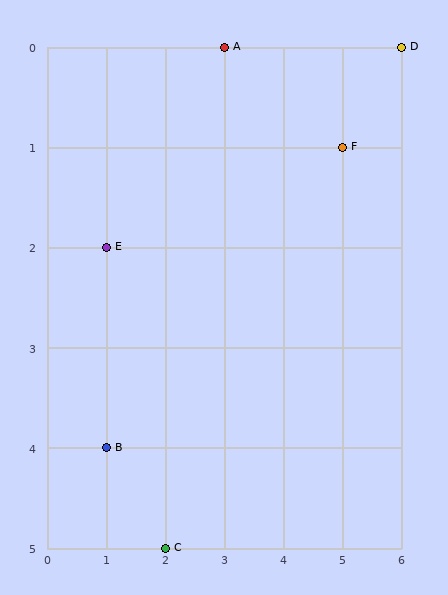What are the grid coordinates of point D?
Point D is at grid coordinates (6, 0).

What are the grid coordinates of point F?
Point F is at grid coordinates (5, 1).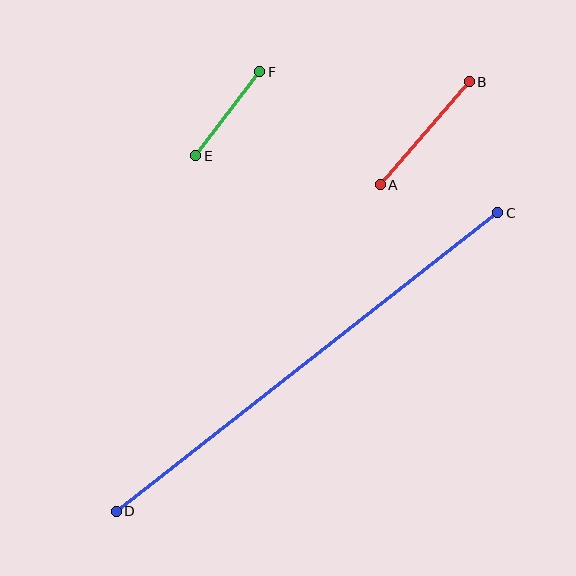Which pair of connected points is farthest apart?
Points C and D are farthest apart.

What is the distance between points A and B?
The distance is approximately 137 pixels.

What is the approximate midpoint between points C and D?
The midpoint is at approximately (307, 362) pixels.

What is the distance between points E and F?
The distance is approximately 106 pixels.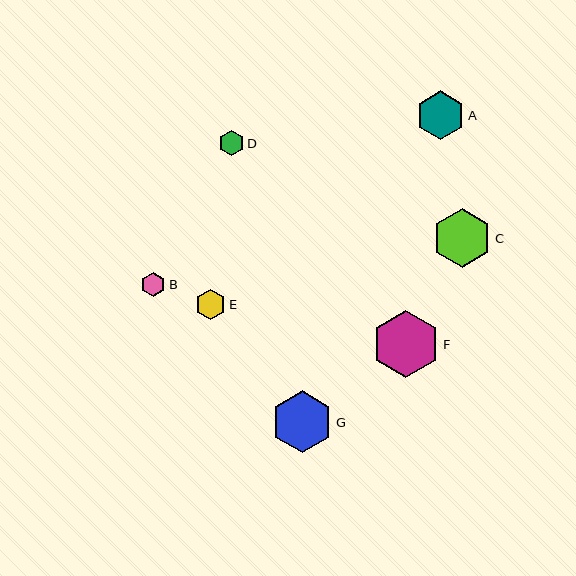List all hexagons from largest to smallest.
From largest to smallest: F, G, C, A, E, D, B.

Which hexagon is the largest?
Hexagon F is the largest with a size of approximately 68 pixels.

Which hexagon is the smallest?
Hexagon B is the smallest with a size of approximately 24 pixels.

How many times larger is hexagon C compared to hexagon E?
Hexagon C is approximately 1.9 times the size of hexagon E.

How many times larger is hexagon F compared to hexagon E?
Hexagon F is approximately 2.2 times the size of hexagon E.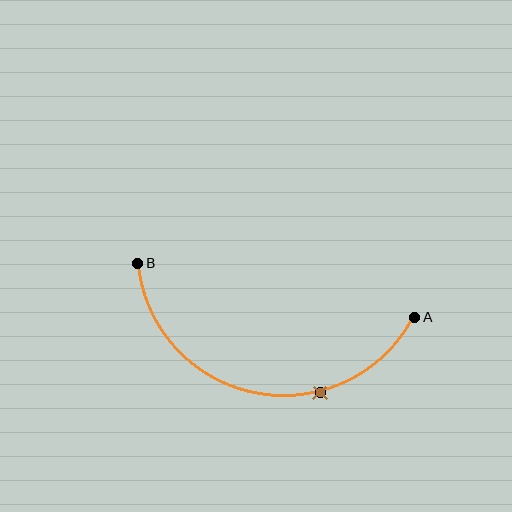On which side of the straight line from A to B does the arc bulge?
The arc bulges below the straight line connecting A and B.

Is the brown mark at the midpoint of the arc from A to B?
No. The brown mark lies on the arc but is closer to endpoint A. The arc midpoint would be at the point on the curve equidistant along the arc from both A and B.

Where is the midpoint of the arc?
The arc midpoint is the point on the curve farthest from the straight line joining A and B. It sits below that line.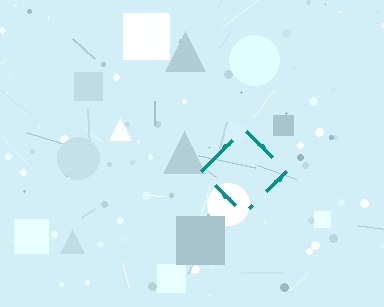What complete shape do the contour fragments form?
The contour fragments form a diamond.